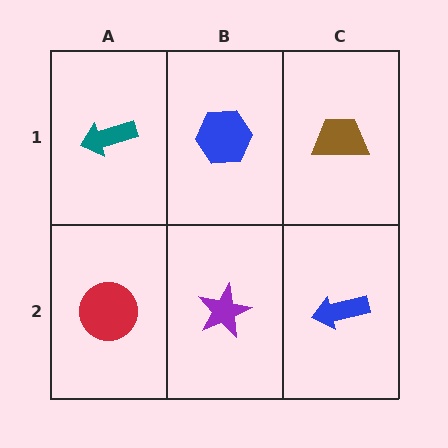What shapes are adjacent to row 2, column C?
A brown trapezoid (row 1, column C), a purple star (row 2, column B).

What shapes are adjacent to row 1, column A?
A red circle (row 2, column A), a blue hexagon (row 1, column B).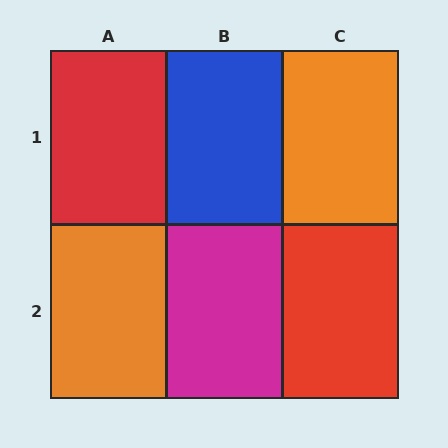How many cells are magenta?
1 cell is magenta.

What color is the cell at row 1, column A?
Red.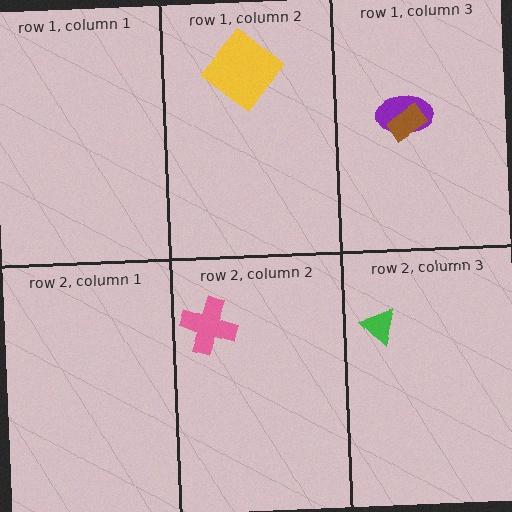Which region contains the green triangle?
The row 2, column 3 region.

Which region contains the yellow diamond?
The row 1, column 2 region.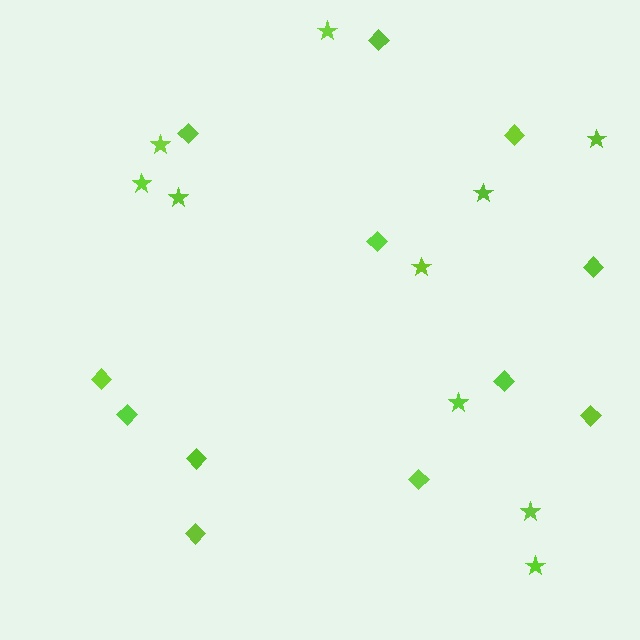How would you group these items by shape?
There are 2 groups: one group of diamonds (12) and one group of stars (10).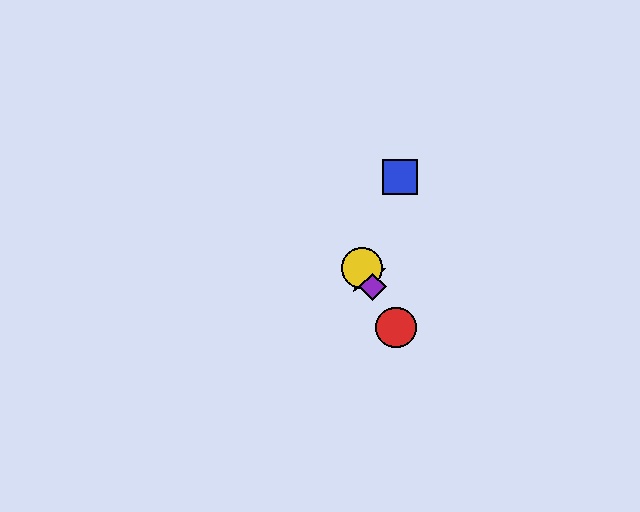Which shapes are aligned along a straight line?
The red circle, the green star, the yellow circle, the purple diamond are aligned along a straight line.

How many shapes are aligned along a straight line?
4 shapes (the red circle, the green star, the yellow circle, the purple diamond) are aligned along a straight line.